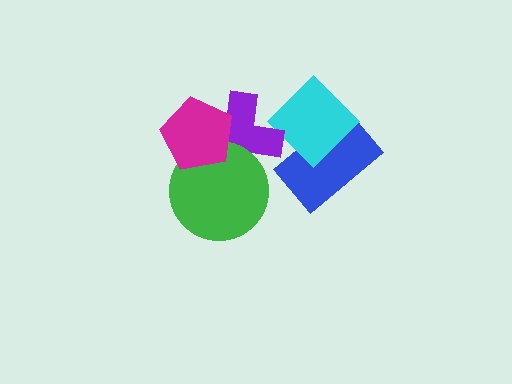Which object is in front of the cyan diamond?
The purple cross is in front of the cyan diamond.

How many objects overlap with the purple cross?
3 objects overlap with the purple cross.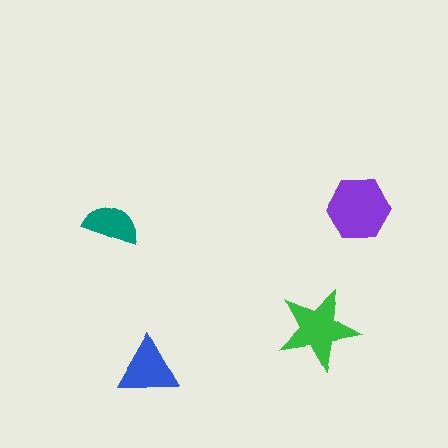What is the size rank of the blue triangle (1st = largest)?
3rd.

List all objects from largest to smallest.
The purple hexagon, the green star, the blue triangle, the teal semicircle.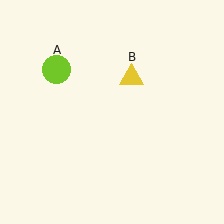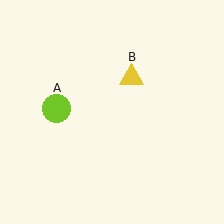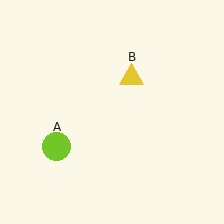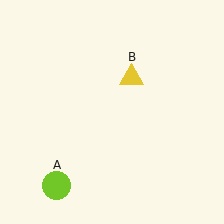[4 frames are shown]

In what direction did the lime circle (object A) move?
The lime circle (object A) moved down.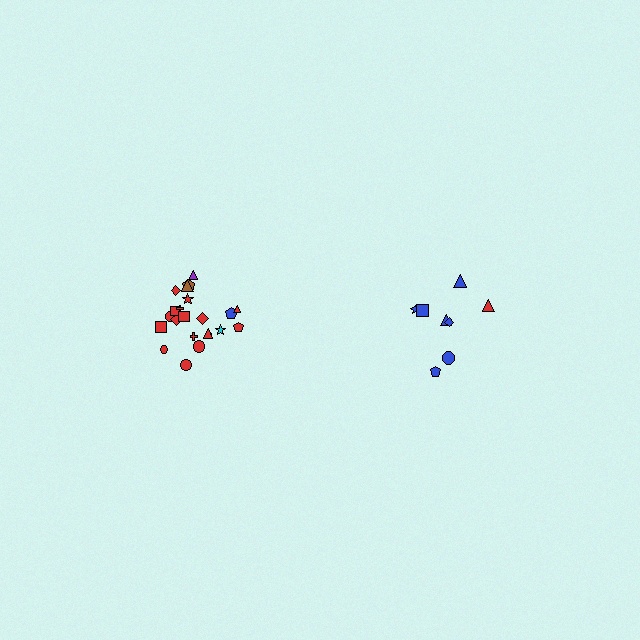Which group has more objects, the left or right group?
The left group.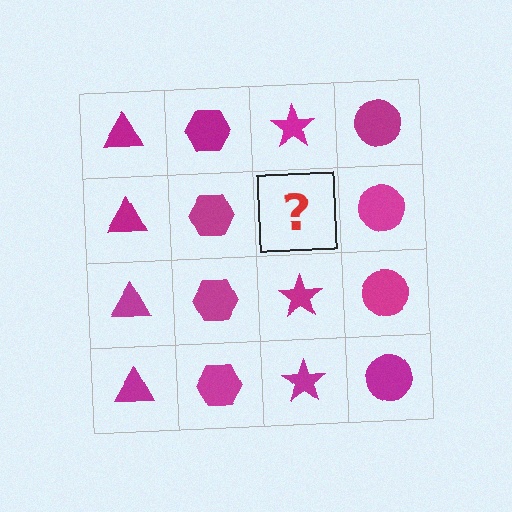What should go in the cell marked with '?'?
The missing cell should contain a magenta star.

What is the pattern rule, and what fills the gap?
The rule is that each column has a consistent shape. The gap should be filled with a magenta star.